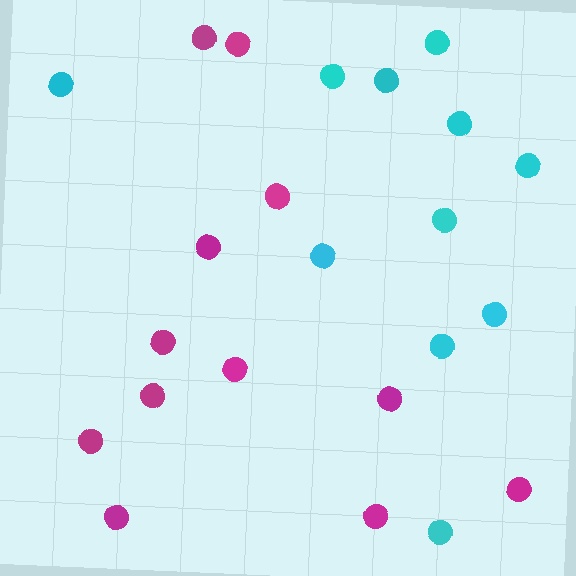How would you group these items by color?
There are 2 groups: one group of cyan circles (11) and one group of magenta circles (12).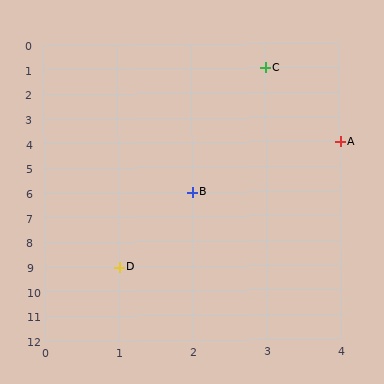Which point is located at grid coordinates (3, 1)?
Point C is at (3, 1).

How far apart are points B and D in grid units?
Points B and D are 1 column and 3 rows apart (about 3.2 grid units diagonally).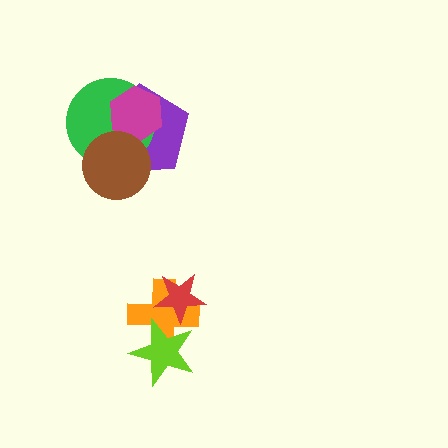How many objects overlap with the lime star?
1 object overlaps with the lime star.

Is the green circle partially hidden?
Yes, it is partially covered by another shape.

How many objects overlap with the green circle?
3 objects overlap with the green circle.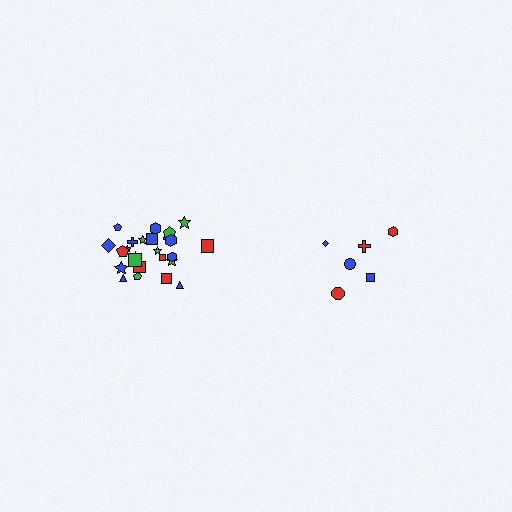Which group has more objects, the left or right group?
The left group.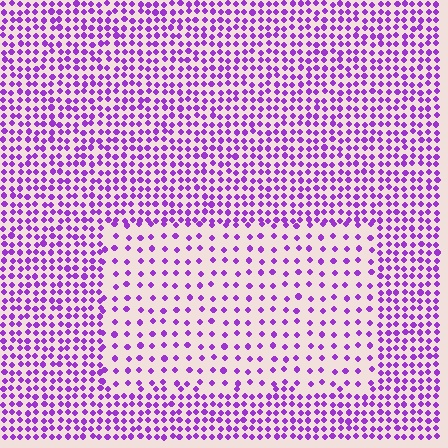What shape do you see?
I see a rectangle.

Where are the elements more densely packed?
The elements are more densely packed outside the rectangle boundary.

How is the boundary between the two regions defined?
The boundary is defined by a change in element density (approximately 2.3x ratio). All elements are the same color, size, and shape.